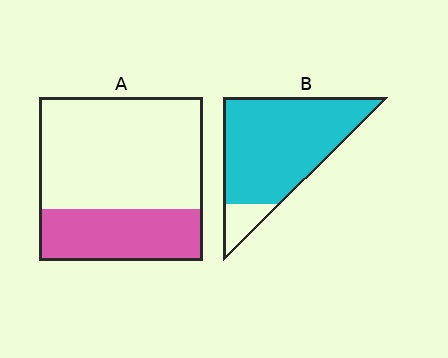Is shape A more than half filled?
No.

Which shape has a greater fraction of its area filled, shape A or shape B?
Shape B.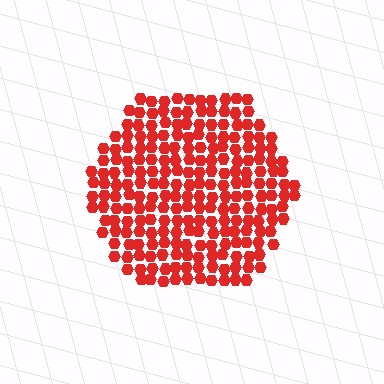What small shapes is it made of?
It is made of small hexagons.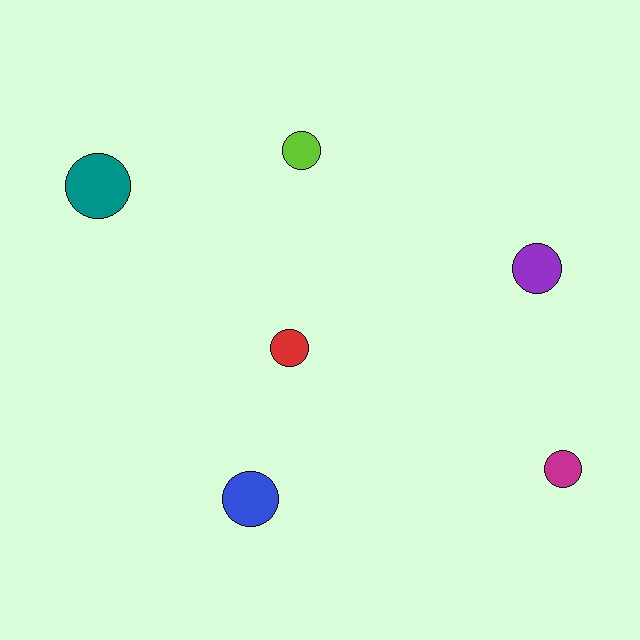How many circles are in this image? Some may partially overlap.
There are 6 circles.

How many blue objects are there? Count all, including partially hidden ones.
There is 1 blue object.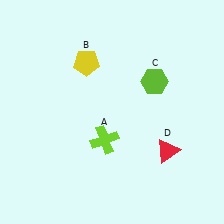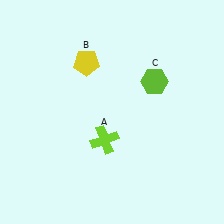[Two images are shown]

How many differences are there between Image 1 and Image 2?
There is 1 difference between the two images.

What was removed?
The red triangle (D) was removed in Image 2.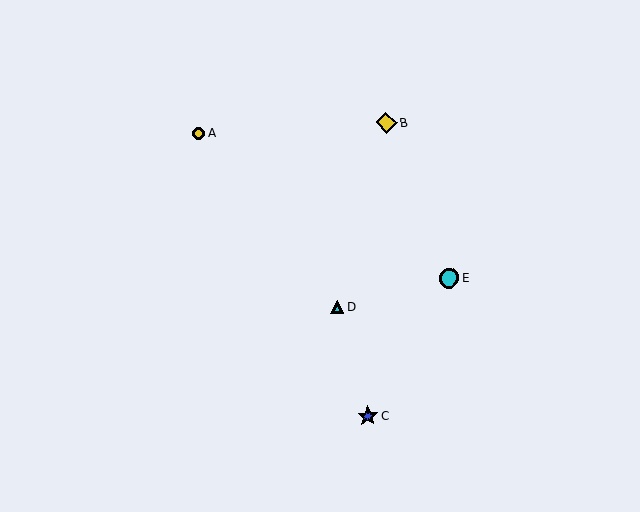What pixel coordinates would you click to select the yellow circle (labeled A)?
Click at (198, 134) to select the yellow circle A.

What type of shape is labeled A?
Shape A is a yellow circle.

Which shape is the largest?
The yellow diamond (labeled B) is the largest.